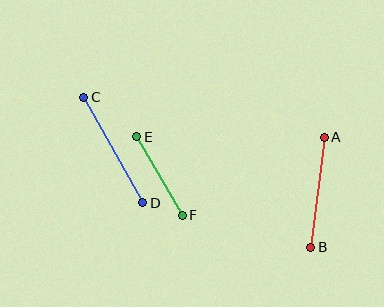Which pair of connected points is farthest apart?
Points C and D are farthest apart.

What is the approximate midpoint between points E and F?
The midpoint is at approximately (160, 176) pixels.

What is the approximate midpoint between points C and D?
The midpoint is at approximately (113, 150) pixels.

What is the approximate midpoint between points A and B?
The midpoint is at approximately (318, 192) pixels.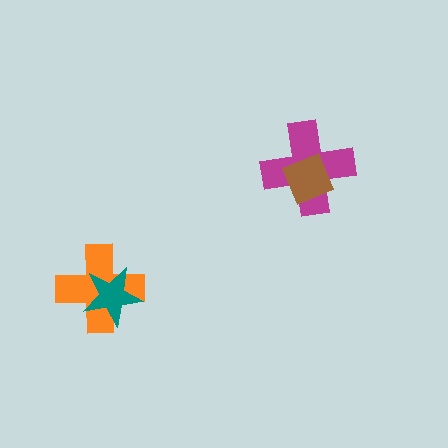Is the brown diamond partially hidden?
No, no other shape covers it.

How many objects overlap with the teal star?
1 object overlaps with the teal star.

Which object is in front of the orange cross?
The teal star is in front of the orange cross.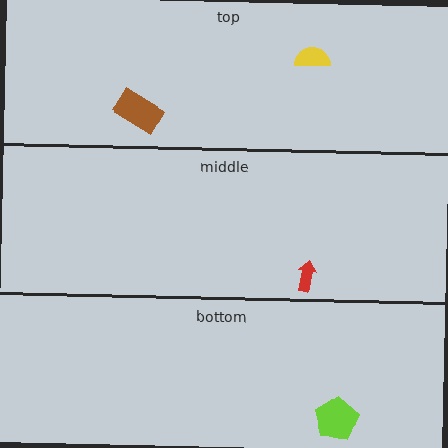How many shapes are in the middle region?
1.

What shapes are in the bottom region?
The lime pentagon.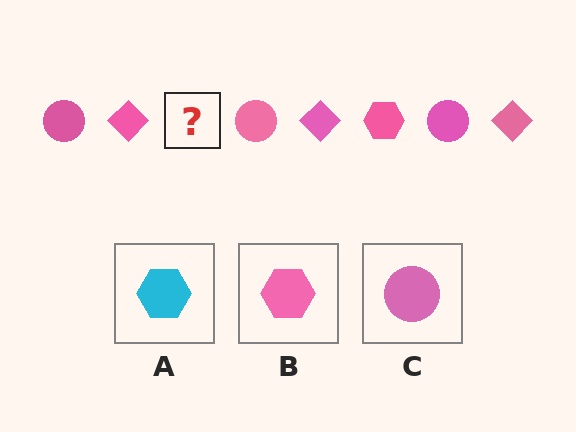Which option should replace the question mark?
Option B.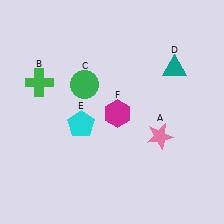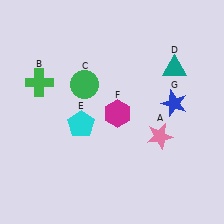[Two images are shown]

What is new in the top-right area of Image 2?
A blue star (G) was added in the top-right area of Image 2.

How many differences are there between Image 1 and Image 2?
There is 1 difference between the two images.